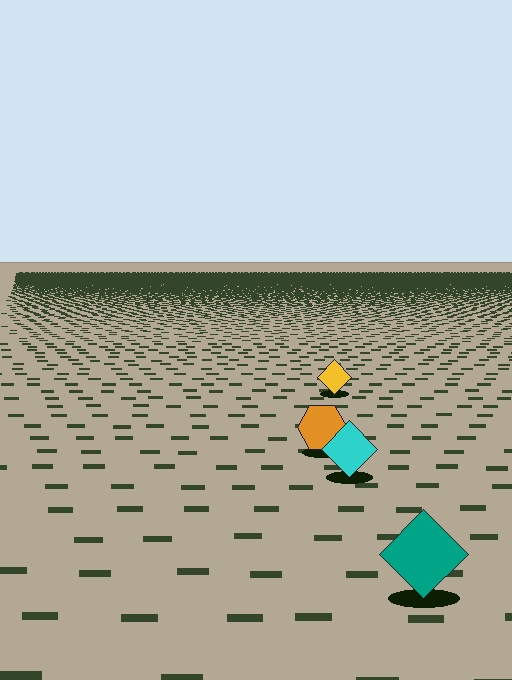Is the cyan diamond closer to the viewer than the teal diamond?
No. The teal diamond is closer — you can tell from the texture gradient: the ground texture is coarser near it.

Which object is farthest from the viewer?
The yellow diamond is farthest from the viewer. It appears smaller and the ground texture around it is denser.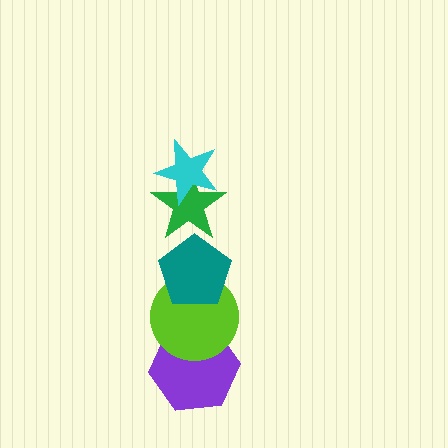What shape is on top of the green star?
The cyan star is on top of the green star.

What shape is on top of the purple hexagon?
The lime circle is on top of the purple hexagon.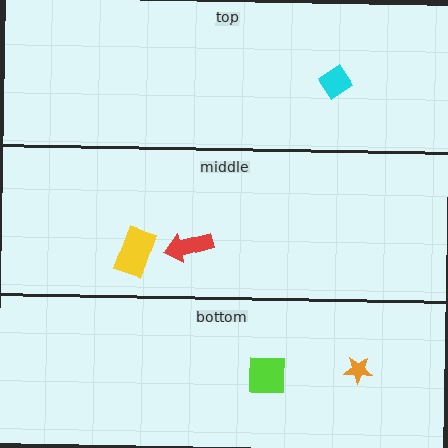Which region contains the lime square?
The bottom region.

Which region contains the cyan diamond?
The top region.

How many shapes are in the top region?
1.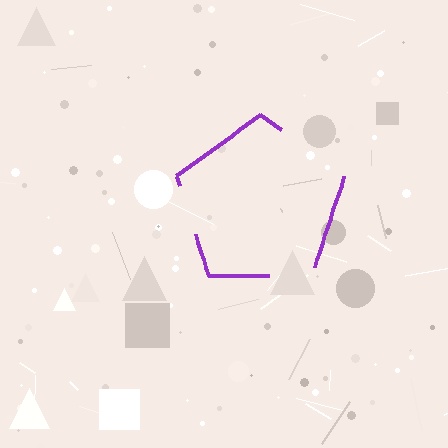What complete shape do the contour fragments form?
The contour fragments form a pentagon.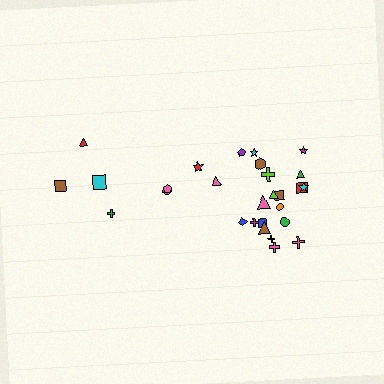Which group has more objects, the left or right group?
The right group.